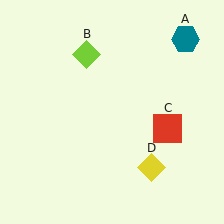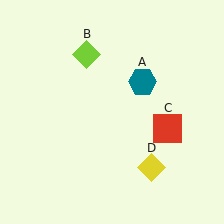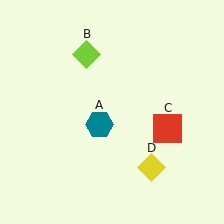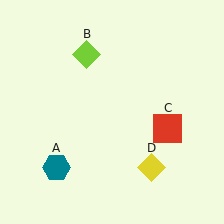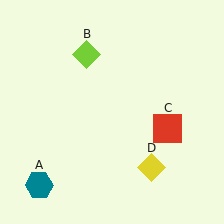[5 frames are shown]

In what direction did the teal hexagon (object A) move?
The teal hexagon (object A) moved down and to the left.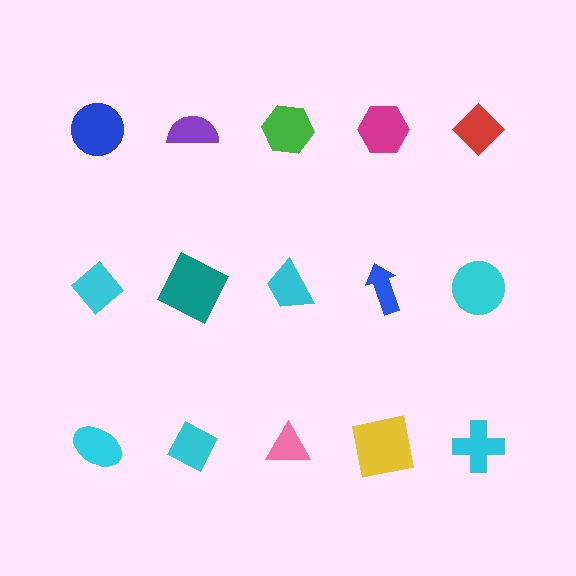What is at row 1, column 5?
A red diamond.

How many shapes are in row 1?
5 shapes.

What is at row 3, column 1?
A cyan ellipse.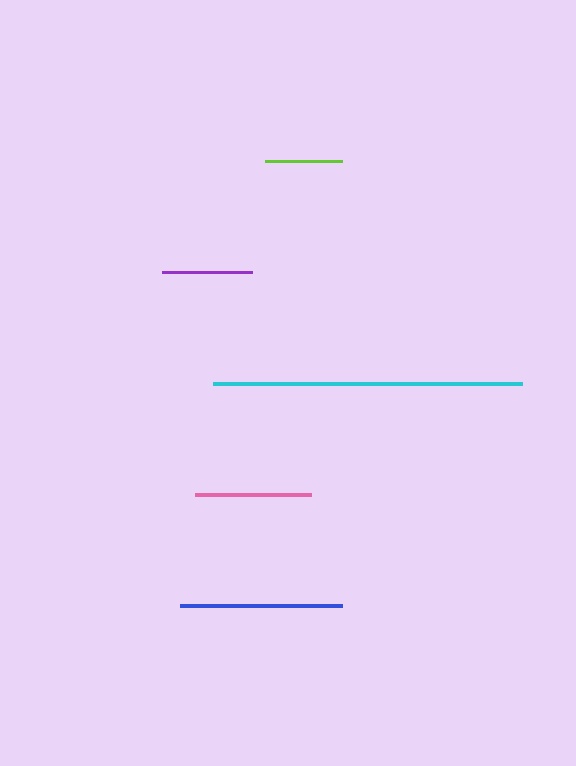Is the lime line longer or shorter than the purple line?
The purple line is longer than the lime line.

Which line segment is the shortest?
The lime line is the shortest at approximately 77 pixels.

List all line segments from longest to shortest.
From longest to shortest: cyan, blue, pink, purple, lime.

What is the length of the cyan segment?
The cyan segment is approximately 309 pixels long.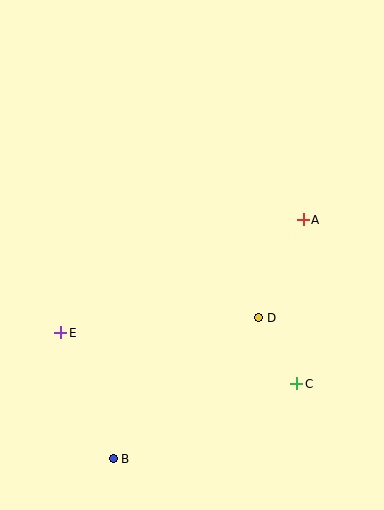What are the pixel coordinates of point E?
Point E is at (61, 333).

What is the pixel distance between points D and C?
The distance between D and C is 76 pixels.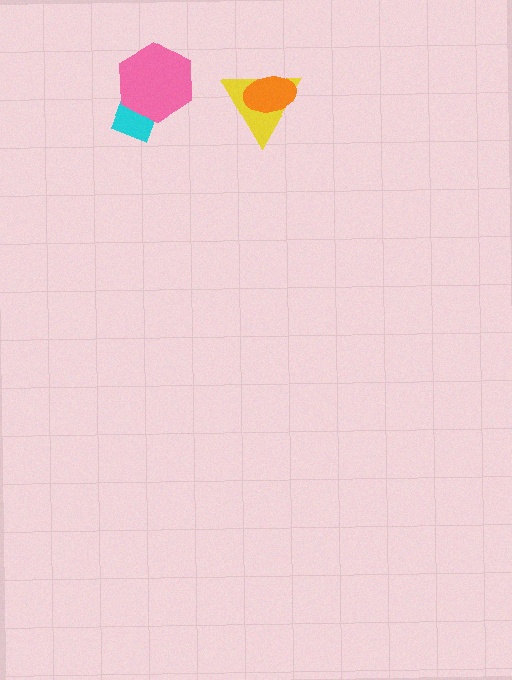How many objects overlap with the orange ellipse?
1 object overlaps with the orange ellipse.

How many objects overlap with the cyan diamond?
1 object overlaps with the cyan diamond.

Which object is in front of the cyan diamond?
The pink hexagon is in front of the cyan diamond.